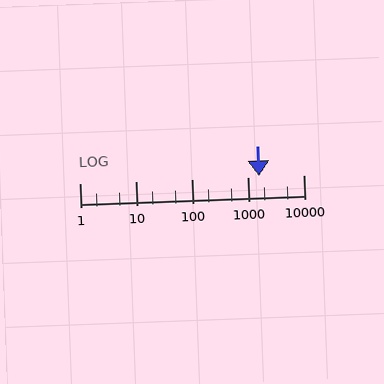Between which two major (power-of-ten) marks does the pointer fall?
The pointer is between 1000 and 10000.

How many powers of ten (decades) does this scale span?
The scale spans 4 decades, from 1 to 10000.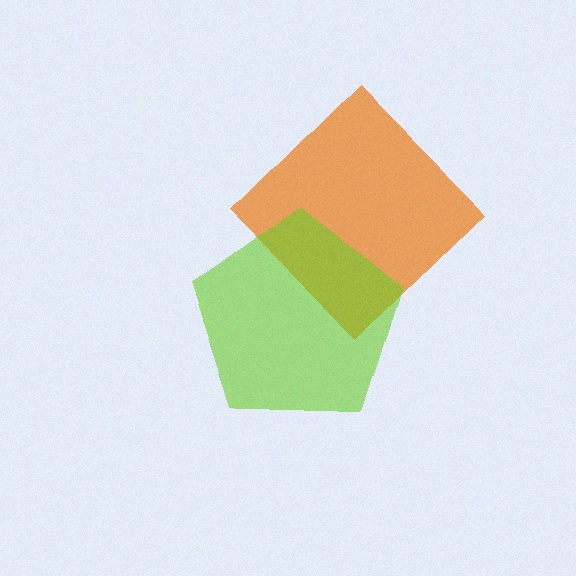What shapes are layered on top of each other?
The layered shapes are: an orange diamond, a lime pentagon.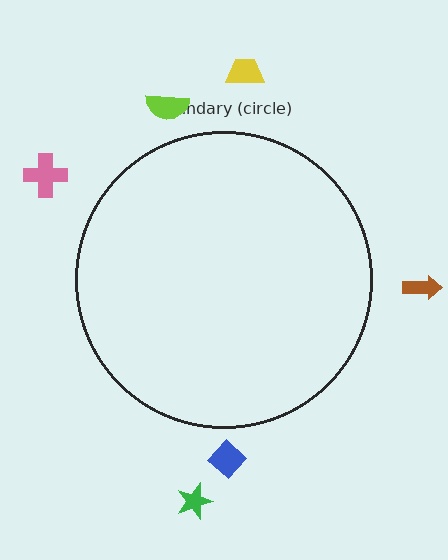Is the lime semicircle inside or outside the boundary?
Outside.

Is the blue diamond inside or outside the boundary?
Outside.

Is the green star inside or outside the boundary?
Outside.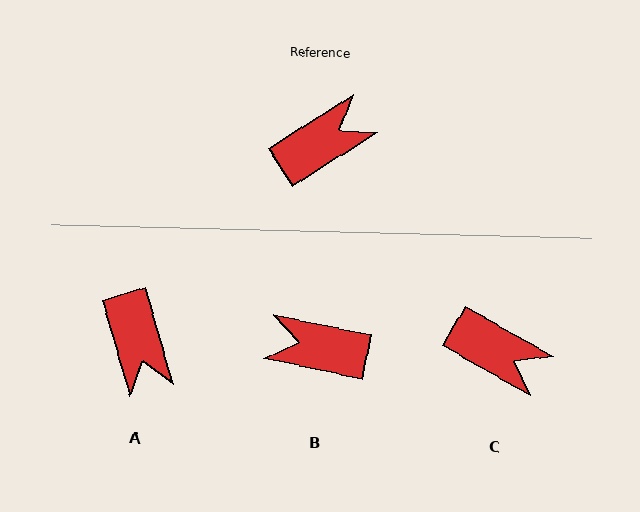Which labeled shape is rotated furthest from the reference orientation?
B, about 136 degrees away.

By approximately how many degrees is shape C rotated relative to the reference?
Approximately 62 degrees clockwise.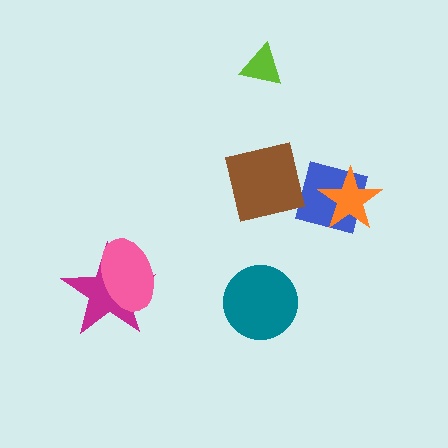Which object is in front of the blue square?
The orange star is in front of the blue square.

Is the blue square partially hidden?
Yes, it is partially covered by another shape.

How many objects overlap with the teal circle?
0 objects overlap with the teal circle.